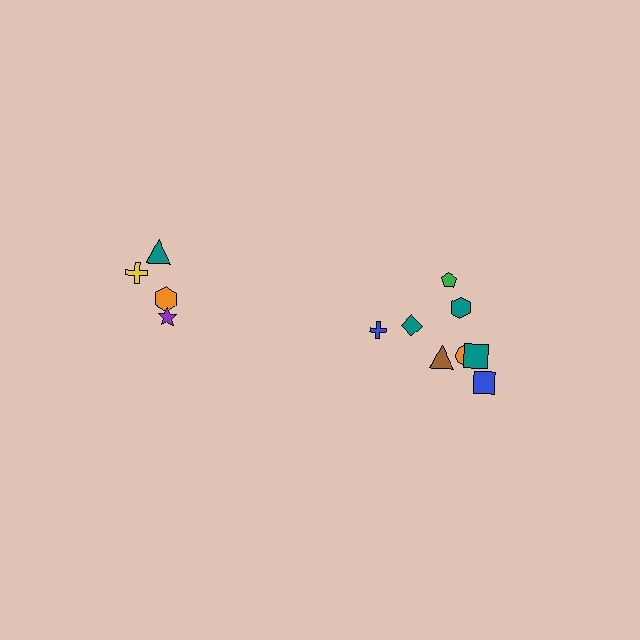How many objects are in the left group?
There are 4 objects.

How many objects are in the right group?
There are 8 objects.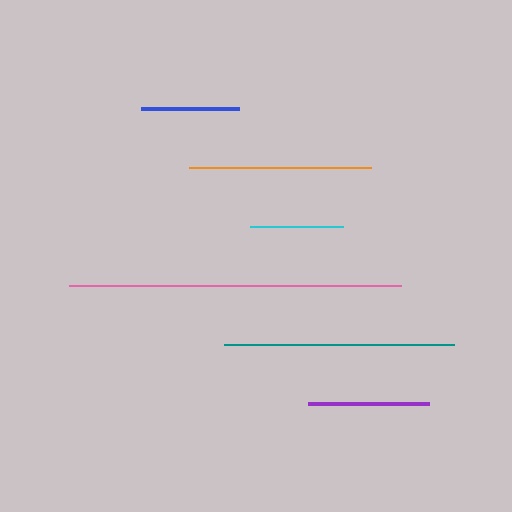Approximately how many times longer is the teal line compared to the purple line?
The teal line is approximately 1.9 times the length of the purple line.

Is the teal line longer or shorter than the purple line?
The teal line is longer than the purple line.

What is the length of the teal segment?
The teal segment is approximately 229 pixels long.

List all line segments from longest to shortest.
From longest to shortest: pink, teal, orange, purple, blue, cyan.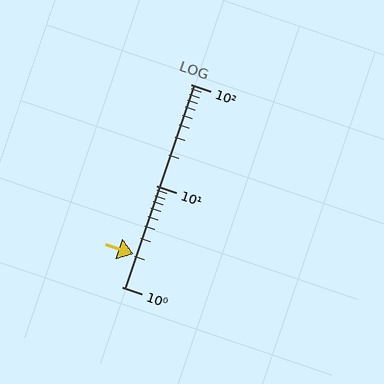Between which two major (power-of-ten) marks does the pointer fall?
The pointer is between 1 and 10.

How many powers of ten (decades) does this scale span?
The scale spans 2 decades, from 1 to 100.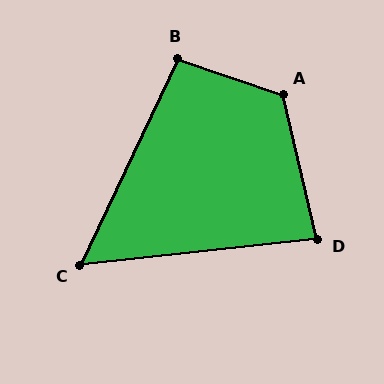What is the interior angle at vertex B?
Approximately 97 degrees (obtuse).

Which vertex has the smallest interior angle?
C, at approximately 59 degrees.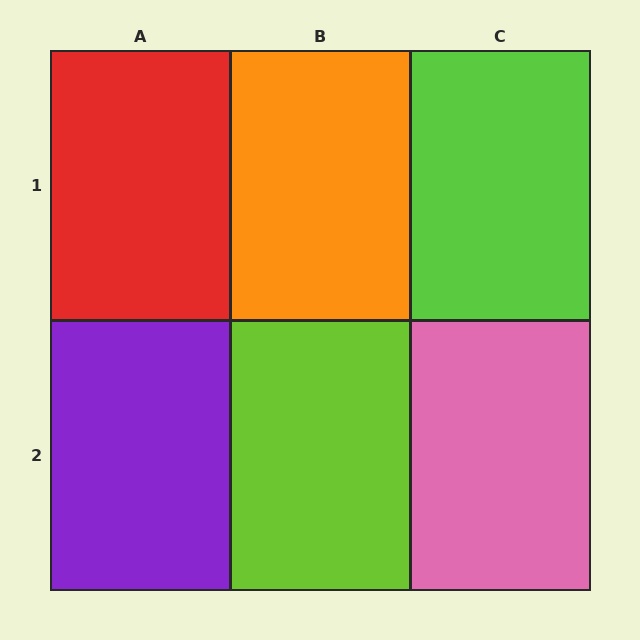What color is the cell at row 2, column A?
Purple.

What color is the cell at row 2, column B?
Lime.